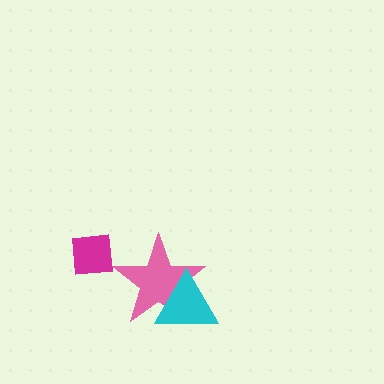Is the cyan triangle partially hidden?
No, no other shape covers it.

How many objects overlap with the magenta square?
0 objects overlap with the magenta square.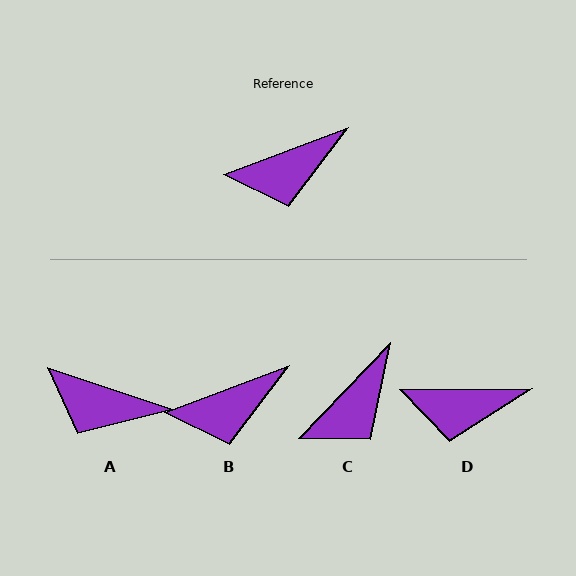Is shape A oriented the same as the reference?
No, it is off by about 39 degrees.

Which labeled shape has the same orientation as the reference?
B.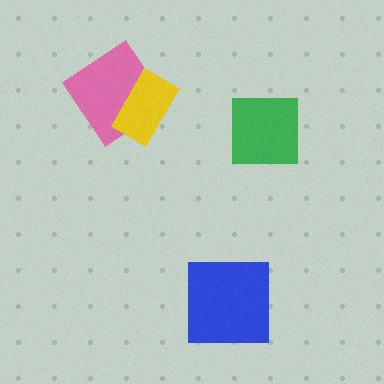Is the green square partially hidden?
No, no other shape covers it.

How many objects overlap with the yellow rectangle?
1 object overlaps with the yellow rectangle.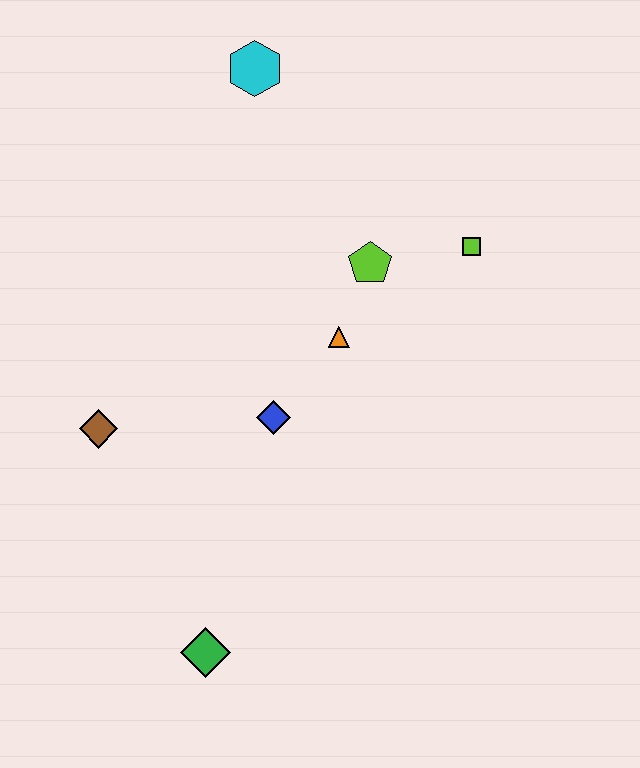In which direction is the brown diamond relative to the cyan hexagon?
The brown diamond is below the cyan hexagon.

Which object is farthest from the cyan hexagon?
The green diamond is farthest from the cyan hexagon.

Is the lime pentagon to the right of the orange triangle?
Yes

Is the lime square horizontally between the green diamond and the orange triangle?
No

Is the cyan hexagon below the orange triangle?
No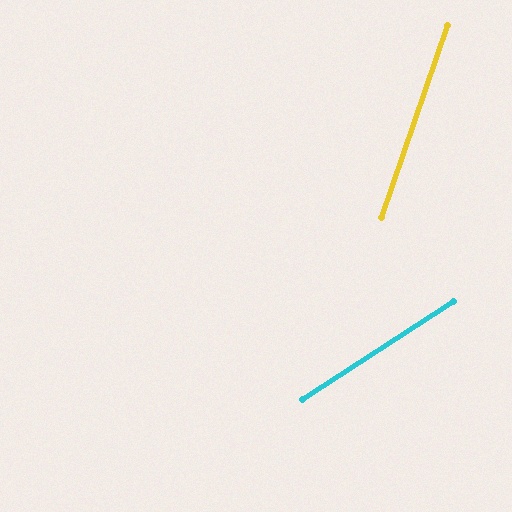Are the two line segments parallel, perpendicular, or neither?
Neither parallel nor perpendicular — they differ by about 38°.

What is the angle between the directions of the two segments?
Approximately 38 degrees.